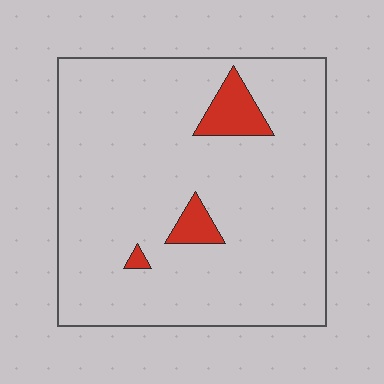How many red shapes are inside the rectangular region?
3.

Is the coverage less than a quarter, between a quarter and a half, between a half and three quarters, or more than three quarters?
Less than a quarter.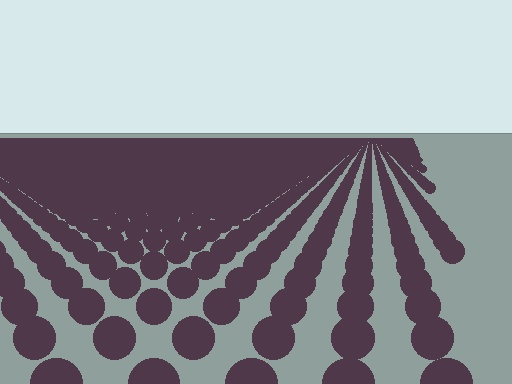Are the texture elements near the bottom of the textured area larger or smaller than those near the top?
Larger. Near the bottom, elements are closer to the viewer and appear at a bigger on-screen size.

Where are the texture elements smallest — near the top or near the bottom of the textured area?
Near the top.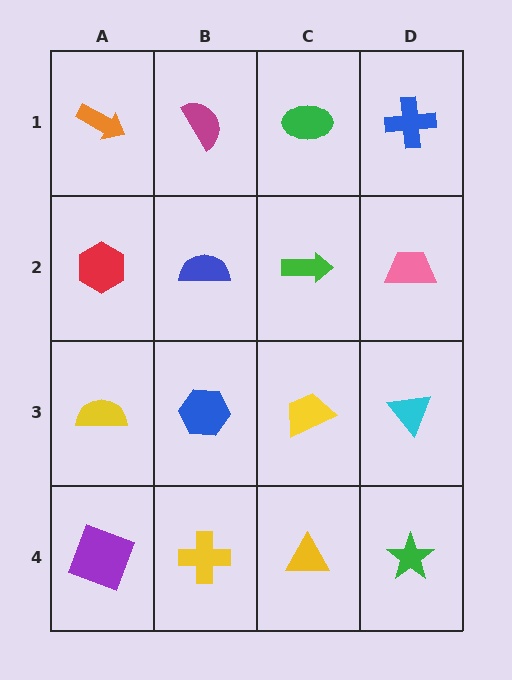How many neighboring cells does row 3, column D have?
3.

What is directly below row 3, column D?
A green star.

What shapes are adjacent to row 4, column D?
A cyan triangle (row 3, column D), a yellow triangle (row 4, column C).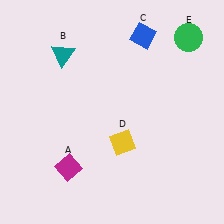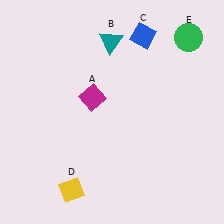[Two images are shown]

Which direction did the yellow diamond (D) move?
The yellow diamond (D) moved left.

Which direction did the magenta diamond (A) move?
The magenta diamond (A) moved up.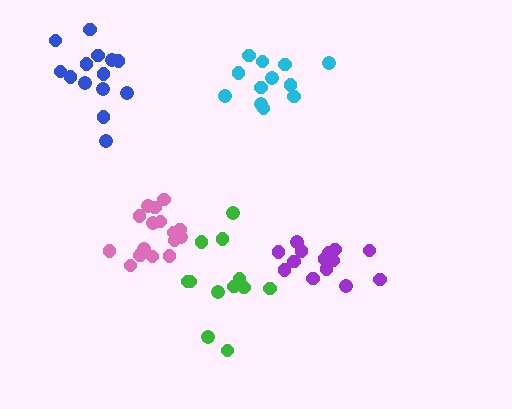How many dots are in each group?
Group 1: 14 dots, Group 2: 14 dots, Group 3: 12 dots, Group 4: 12 dots, Group 5: 17 dots (69 total).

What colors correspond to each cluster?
The clusters are colored: purple, blue, cyan, green, pink.